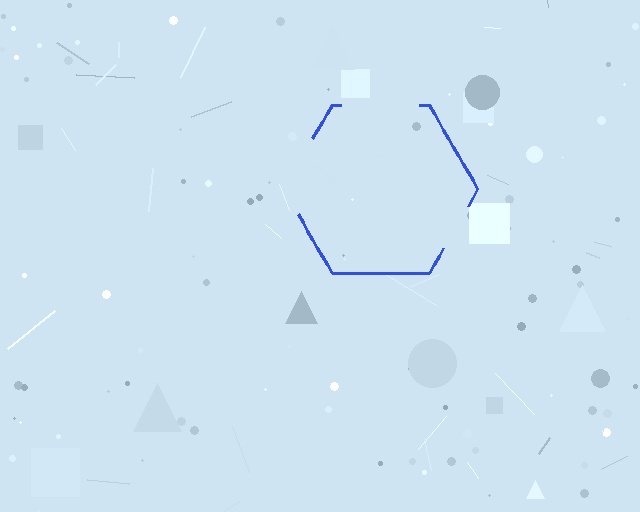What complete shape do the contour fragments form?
The contour fragments form a hexagon.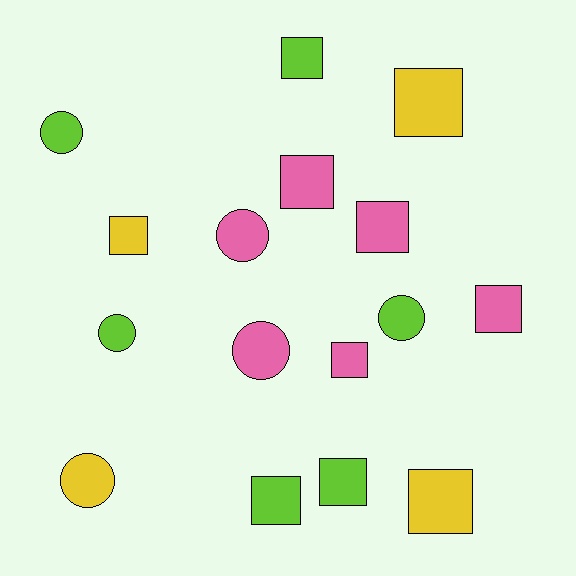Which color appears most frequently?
Pink, with 6 objects.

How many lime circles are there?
There are 3 lime circles.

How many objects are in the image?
There are 16 objects.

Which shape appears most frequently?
Square, with 10 objects.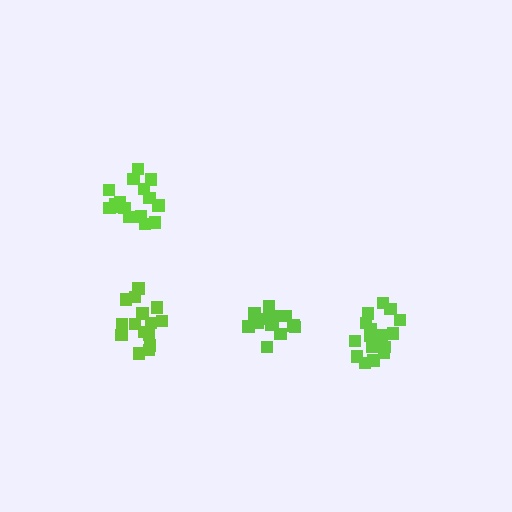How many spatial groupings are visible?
There are 4 spatial groupings.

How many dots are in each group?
Group 1: 17 dots, Group 2: 16 dots, Group 3: 20 dots, Group 4: 16 dots (69 total).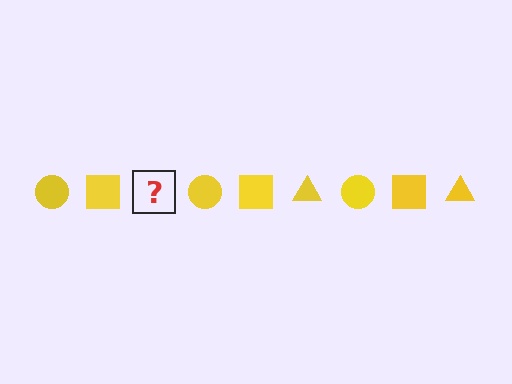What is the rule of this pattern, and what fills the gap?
The rule is that the pattern cycles through circle, square, triangle shapes in yellow. The gap should be filled with a yellow triangle.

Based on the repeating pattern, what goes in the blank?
The blank should be a yellow triangle.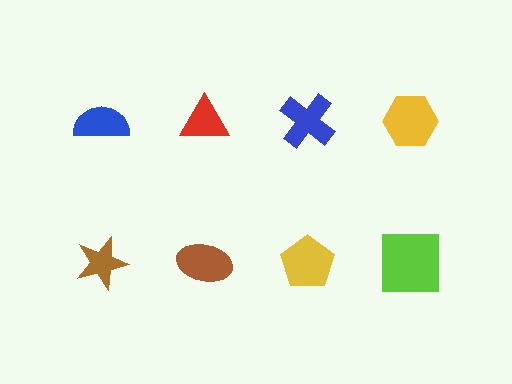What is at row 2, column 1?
A brown star.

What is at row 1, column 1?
A blue semicircle.